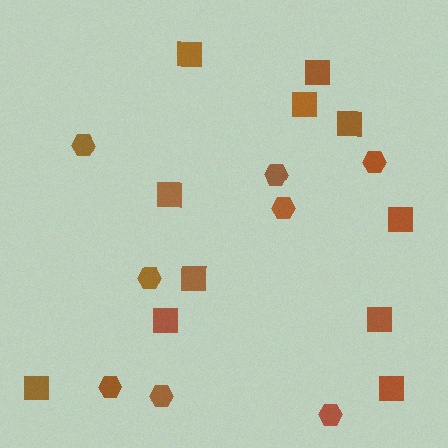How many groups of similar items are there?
There are 2 groups: one group of hexagons (8) and one group of squares (11).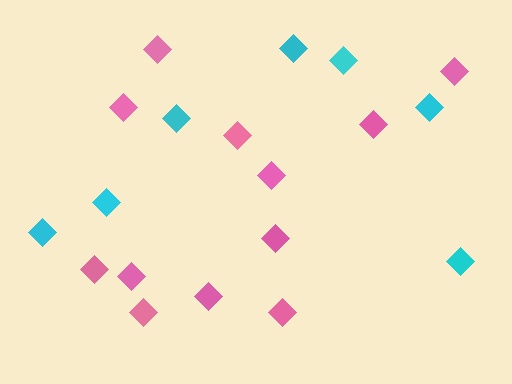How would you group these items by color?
There are 2 groups: one group of pink diamonds (12) and one group of cyan diamonds (7).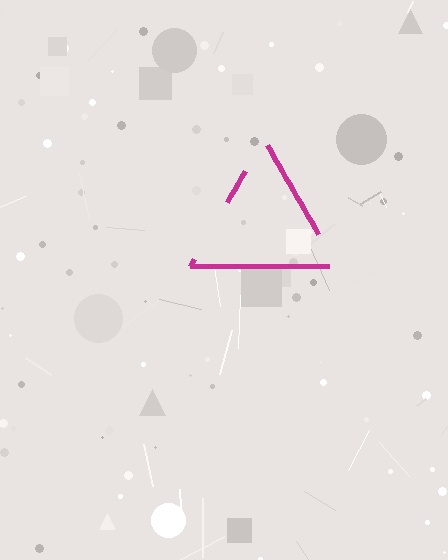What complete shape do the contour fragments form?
The contour fragments form a triangle.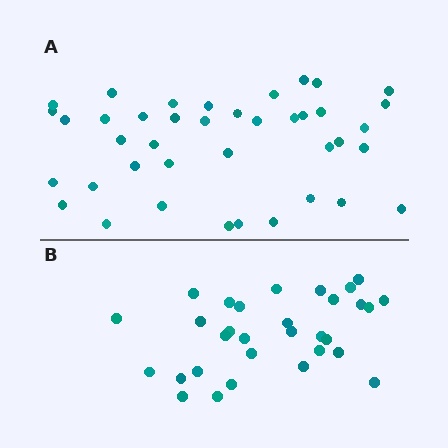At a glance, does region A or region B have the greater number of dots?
Region A (the top region) has more dots.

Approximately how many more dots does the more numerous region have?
Region A has roughly 8 or so more dots than region B.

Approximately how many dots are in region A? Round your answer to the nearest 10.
About 40 dots.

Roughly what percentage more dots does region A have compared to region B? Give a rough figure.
About 30% more.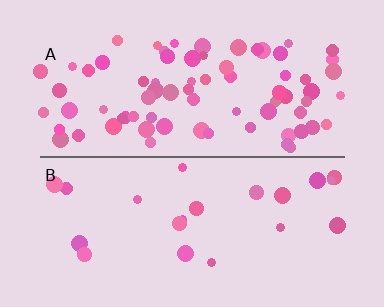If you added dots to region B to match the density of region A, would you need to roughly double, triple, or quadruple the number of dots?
Approximately triple.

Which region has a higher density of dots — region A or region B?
A (the top).